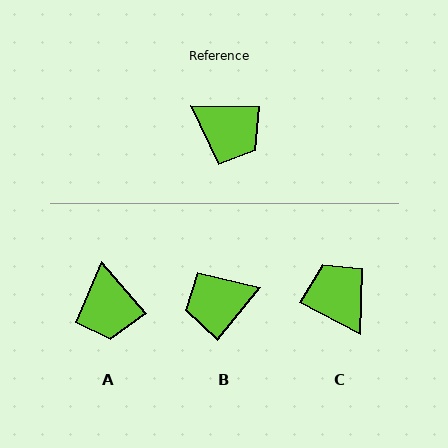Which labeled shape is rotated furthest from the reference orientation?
C, about 153 degrees away.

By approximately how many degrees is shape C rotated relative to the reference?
Approximately 153 degrees counter-clockwise.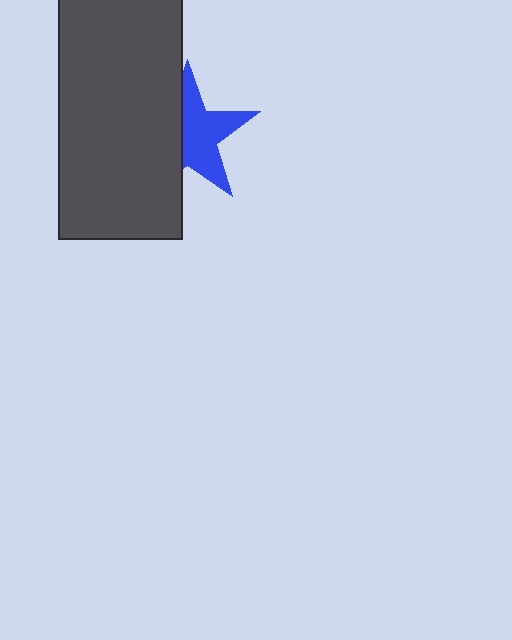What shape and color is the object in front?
The object in front is a dark gray rectangle.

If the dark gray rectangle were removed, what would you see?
You would see the complete blue star.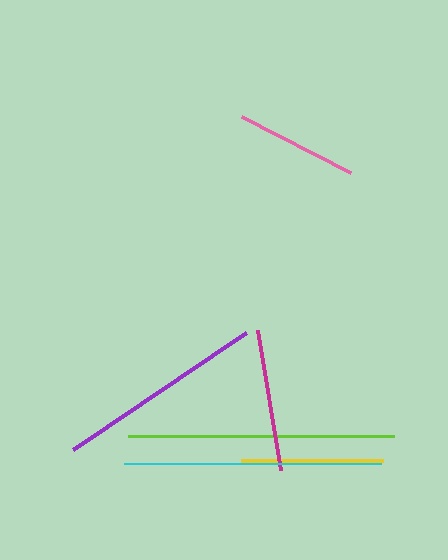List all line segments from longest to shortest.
From longest to shortest: lime, cyan, purple, magenta, yellow, pink.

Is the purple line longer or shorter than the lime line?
The lime line is longer than the purple line.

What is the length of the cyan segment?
The cyan segment is approximately 257 pixels long.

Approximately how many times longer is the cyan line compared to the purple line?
The cyan line is approximately 1.2 times the length of the purple line.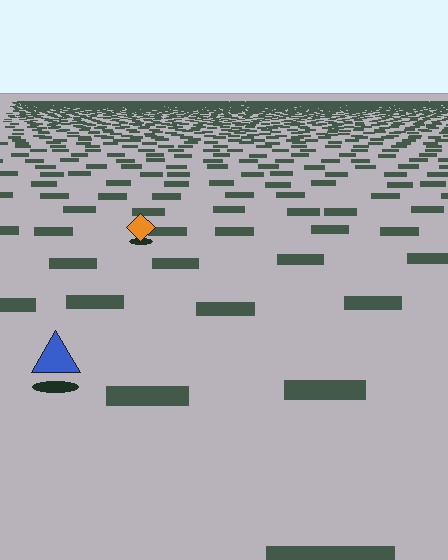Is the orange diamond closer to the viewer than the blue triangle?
No. The blue triangle is closer — you can tell from the texture gradient: the ground texture is coarser near it.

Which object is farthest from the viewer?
The orange diamond is farthest from the viewer. It appears smaller and the ground texture around it is denser.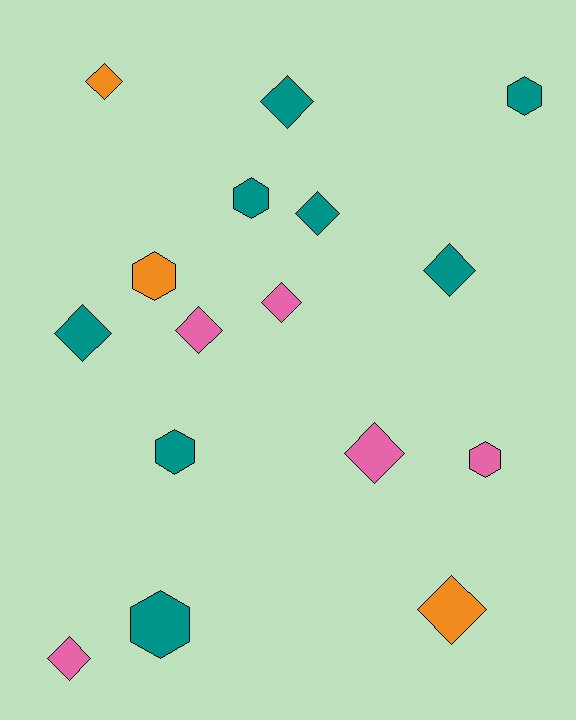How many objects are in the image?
There are 16 objects.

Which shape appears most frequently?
Diamond, with 10 objects.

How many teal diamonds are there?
There are 4 teal diamonds.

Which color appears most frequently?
Teal, with 8 objects.